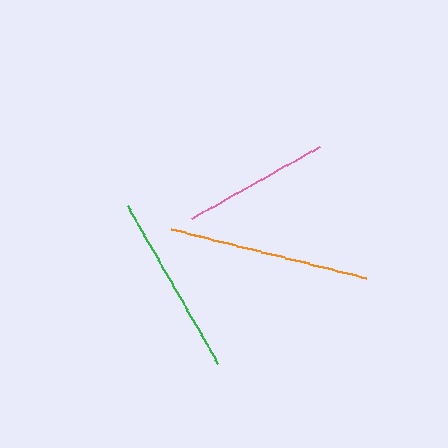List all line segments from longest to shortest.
From longest to shortest: orange, green, pink.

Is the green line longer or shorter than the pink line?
The green line is longer than the pink line.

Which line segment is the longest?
The orange line is the longest at approximately 201 pixels.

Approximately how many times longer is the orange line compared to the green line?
The orange line is approximately 1.1 times the length of the green line.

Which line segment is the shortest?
The pink line is the shortest at approximately 147 pixels.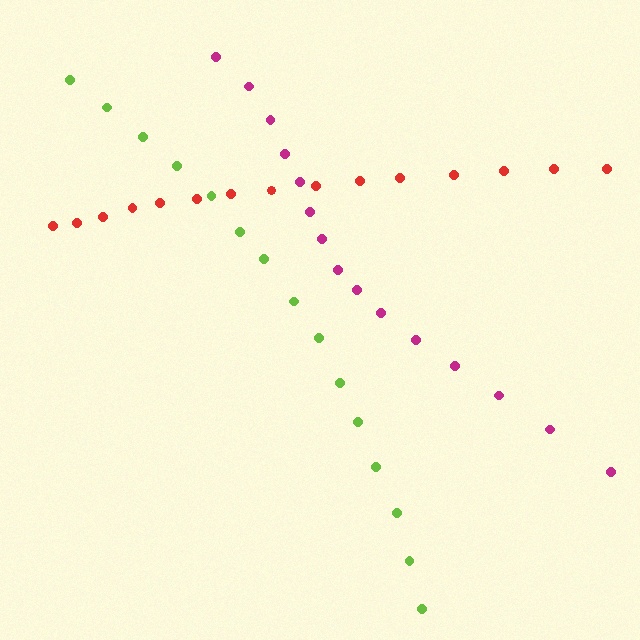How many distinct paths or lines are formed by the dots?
There are 3 distinct paths.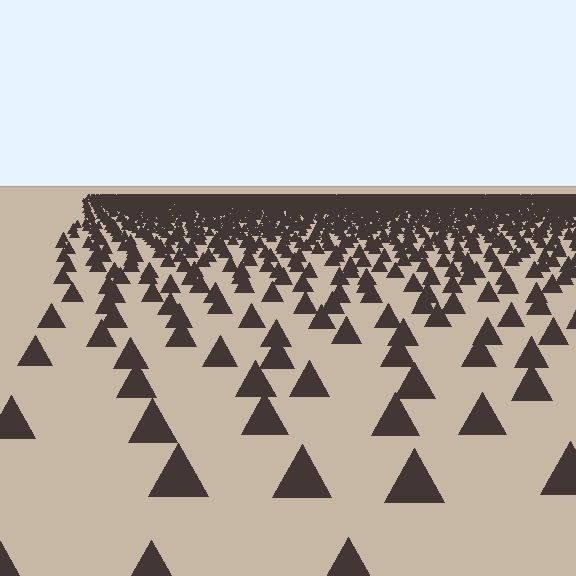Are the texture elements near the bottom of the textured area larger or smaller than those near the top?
Larger. Near the bottom, elements are closer to the viewer and appear at a bigger on-screen size.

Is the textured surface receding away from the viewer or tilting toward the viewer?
The surface is receding away from the viewer. Texture elements get smaller and denser toward the top.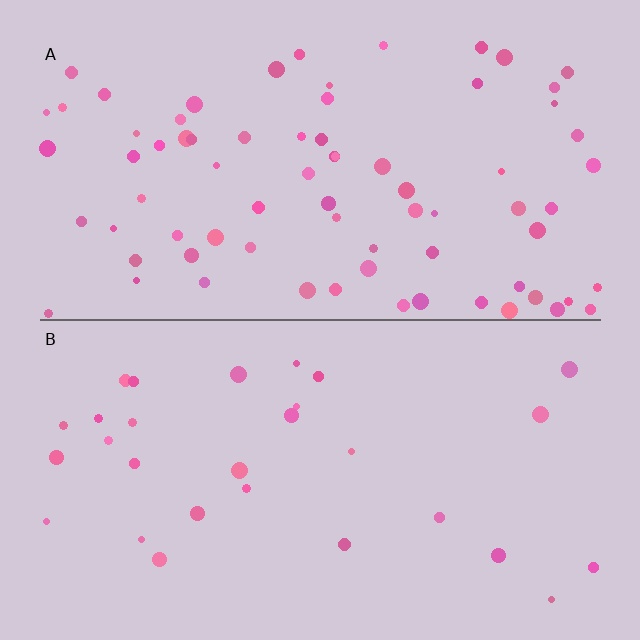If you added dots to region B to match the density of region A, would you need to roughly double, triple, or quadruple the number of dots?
Approximately triple.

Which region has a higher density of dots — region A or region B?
A (the top).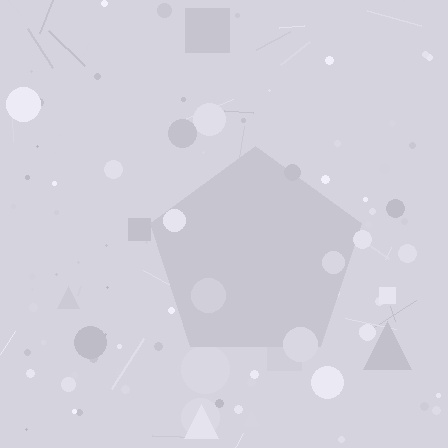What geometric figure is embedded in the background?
A pentagon is embedded in the background.